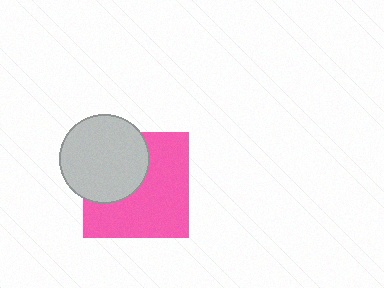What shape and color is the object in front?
The object in front is a light gray circle.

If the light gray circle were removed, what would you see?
You would see the complete pink square.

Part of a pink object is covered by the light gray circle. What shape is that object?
It is a square.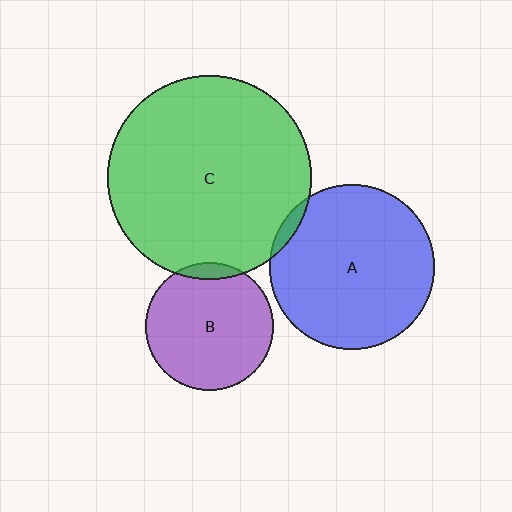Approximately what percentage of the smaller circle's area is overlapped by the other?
Approximately 5%.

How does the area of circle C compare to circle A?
Approximately 1.5 times.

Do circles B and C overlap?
Yes.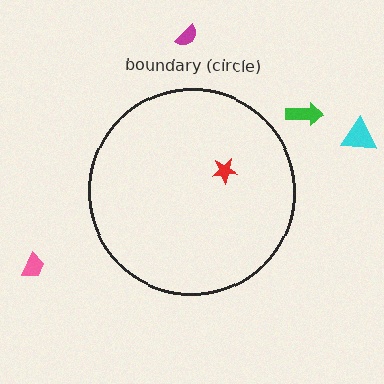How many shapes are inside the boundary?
1 inside, 4 outside.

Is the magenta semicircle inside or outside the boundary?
Outside.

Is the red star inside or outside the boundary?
Inside.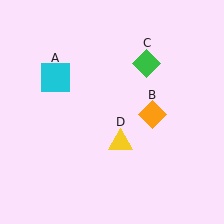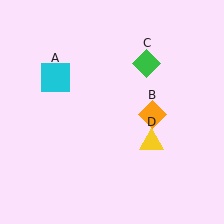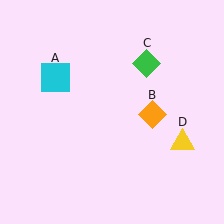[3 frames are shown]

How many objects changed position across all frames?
1 object changed position: yellow triangle (object D).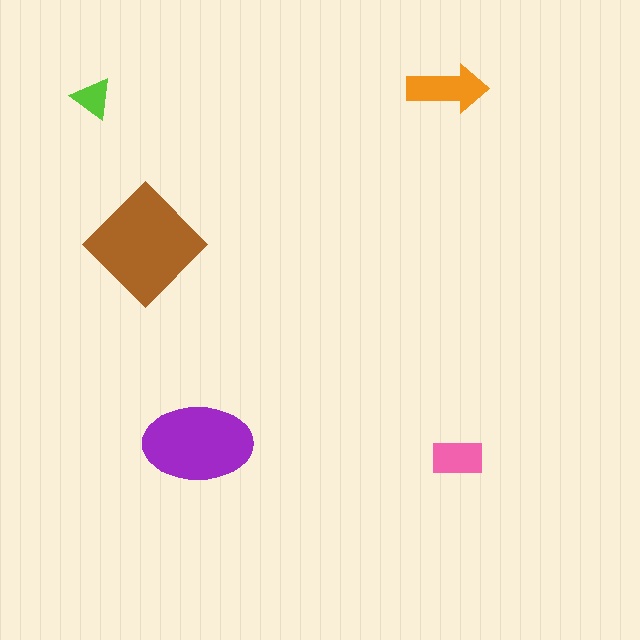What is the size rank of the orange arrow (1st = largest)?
3rd.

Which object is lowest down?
The pink rectangle is bottommost.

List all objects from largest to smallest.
The brown diamond, the purple ellipse, the orange arrow, the pink rectangle, the lime triangle.